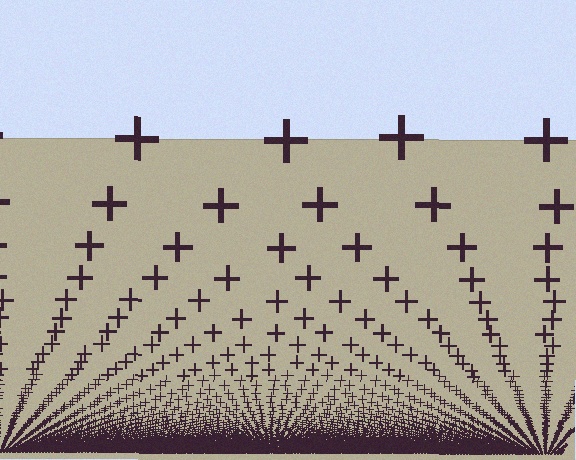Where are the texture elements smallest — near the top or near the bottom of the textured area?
Near the bottom.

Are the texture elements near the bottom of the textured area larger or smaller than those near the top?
Smaller. The gradient is inverted — elements near the bottom are smaller and denser.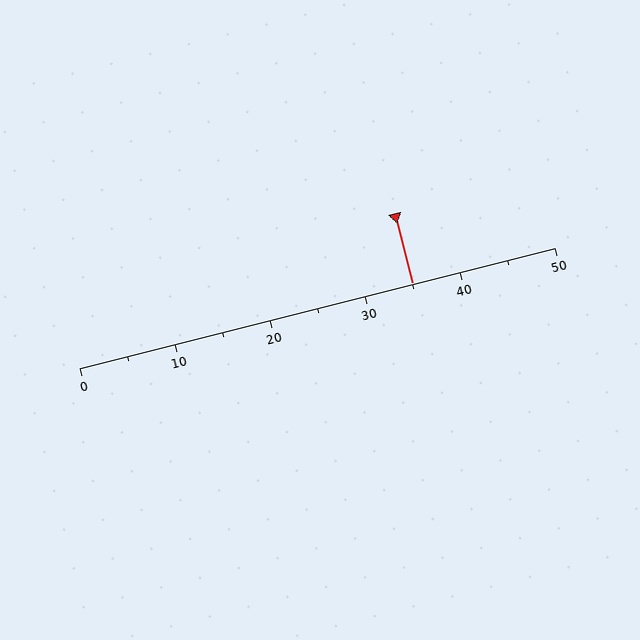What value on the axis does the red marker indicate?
The marker indicates approximately 35.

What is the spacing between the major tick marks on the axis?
The major ticks are spaced 10 apart.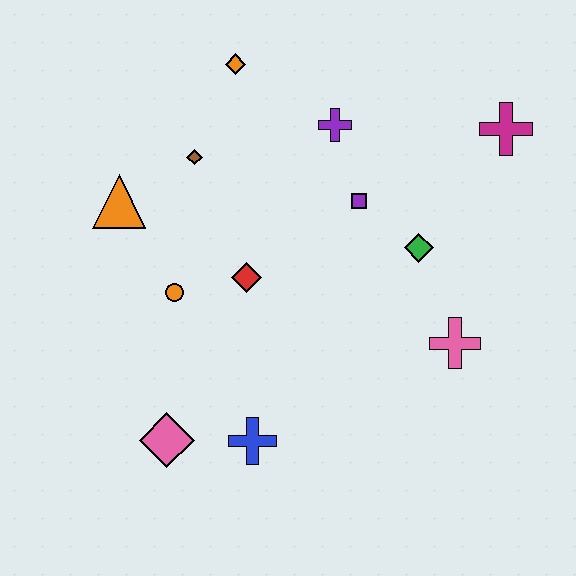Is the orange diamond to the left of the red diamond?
Yes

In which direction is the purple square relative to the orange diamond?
The purple square is below the orange diamond.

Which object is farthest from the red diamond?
The magenta cross is farthest from the red diamond.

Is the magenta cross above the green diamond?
Yes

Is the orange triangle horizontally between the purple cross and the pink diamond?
No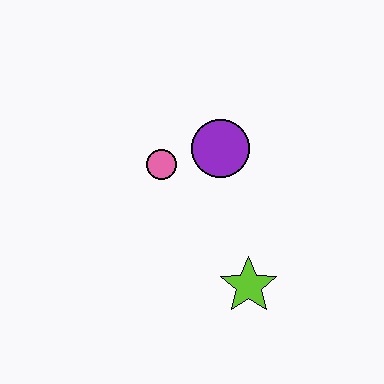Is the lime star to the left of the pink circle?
No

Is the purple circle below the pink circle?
No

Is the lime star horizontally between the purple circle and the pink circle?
No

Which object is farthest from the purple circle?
The lime star is farthest from the purple circle.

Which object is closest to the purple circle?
The pink circle is closest to the purple circle.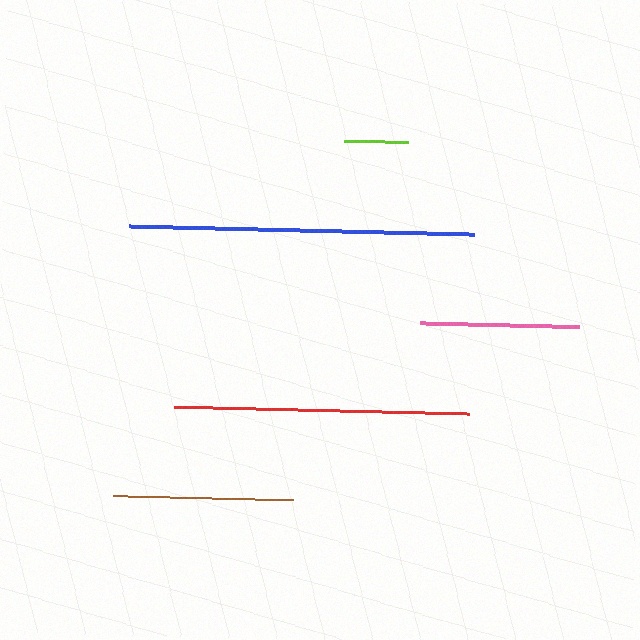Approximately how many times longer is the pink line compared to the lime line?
The pink line is approximately 2.5 times the length of the lime line.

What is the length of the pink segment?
The pink segment is approximately 160 pixels long.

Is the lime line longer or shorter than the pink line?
The pink line is longer than the lime line.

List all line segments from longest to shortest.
From longest to shortest: blue, red, brown, pink, lime.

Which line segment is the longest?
The blue line is the longest at approximately 345 pixels.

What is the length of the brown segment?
The brown segment is approximately 181 pixels long.